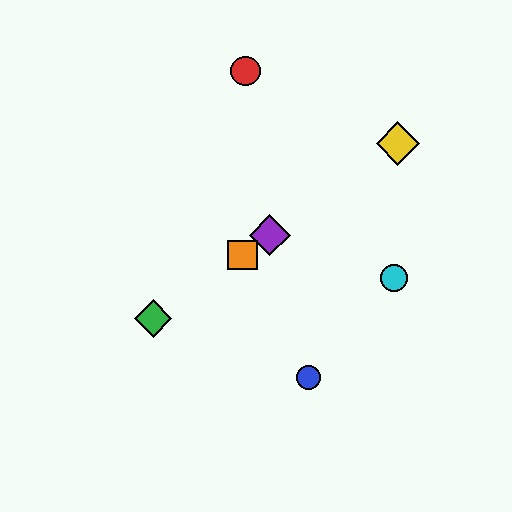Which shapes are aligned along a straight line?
The green diamond, the yellow diamond, the purple diamond, the orange square are aligned along a straight line.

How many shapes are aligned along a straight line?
4 shapes (the green diamond, the yellow diamond, the purple diamond, the orange square) are aligned along a straight line.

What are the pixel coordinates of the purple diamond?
The purple diamond is at (270, 235).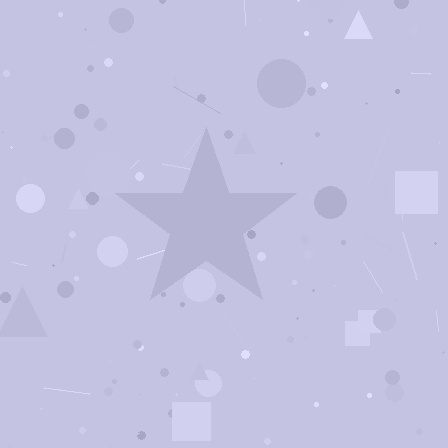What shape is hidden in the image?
A star is hidden in the image.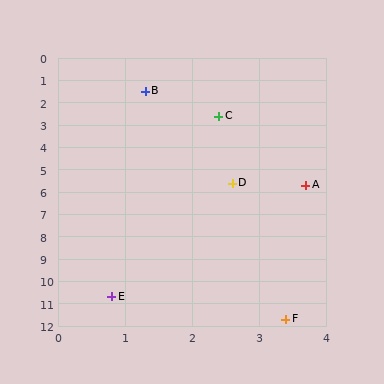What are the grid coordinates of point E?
Point E is at approximately (0.8, 10.7).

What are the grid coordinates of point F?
Point F is at approximately (3.4, 11.7).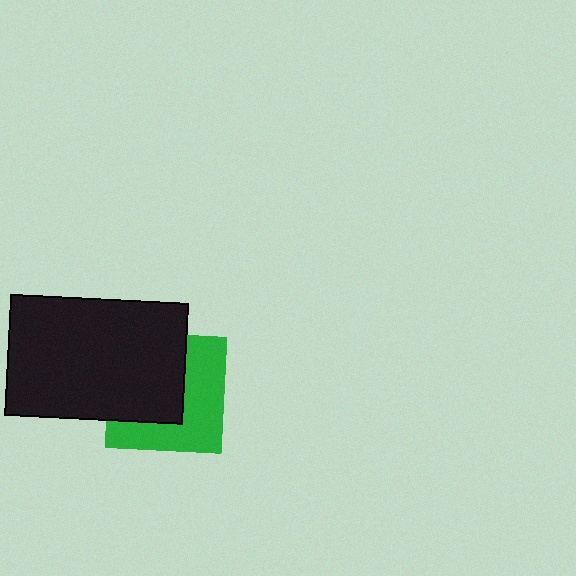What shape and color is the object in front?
The object in front is a black rectangle.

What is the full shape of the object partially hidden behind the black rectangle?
The partially hidden object is a green square.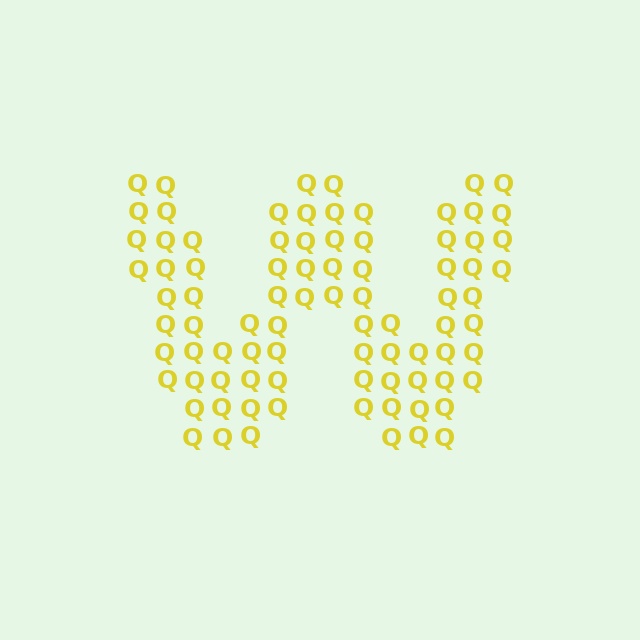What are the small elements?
The small elements are letter Q's.